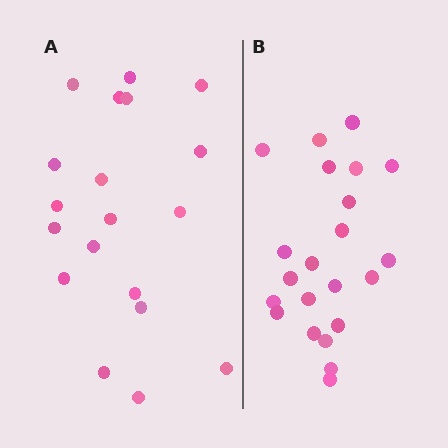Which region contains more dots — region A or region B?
Region B (the right region) has more dots.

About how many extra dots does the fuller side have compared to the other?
Region B has just a few more — roughly 2 or 3 more dots than region A.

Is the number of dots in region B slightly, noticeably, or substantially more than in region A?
Region B has only slightly more — the two regions are fairly close. The ratio is roughly 1.2 to 1.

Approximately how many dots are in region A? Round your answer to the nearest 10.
About 20 dots. (The exact count is 19, which rounds to 20.)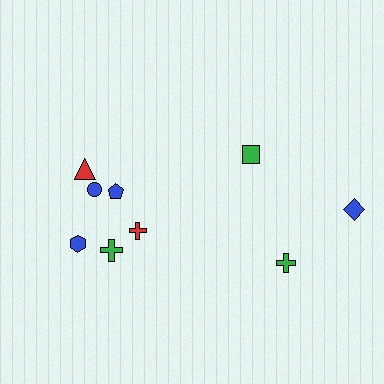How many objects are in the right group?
There are 3 objects.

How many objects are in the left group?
There are 6 objects.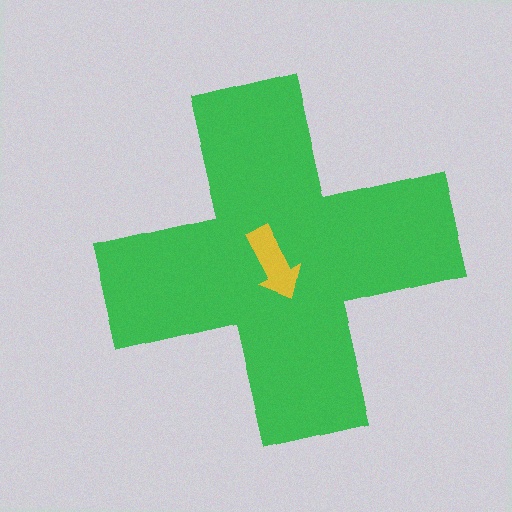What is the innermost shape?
The yellow arrow.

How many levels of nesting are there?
2.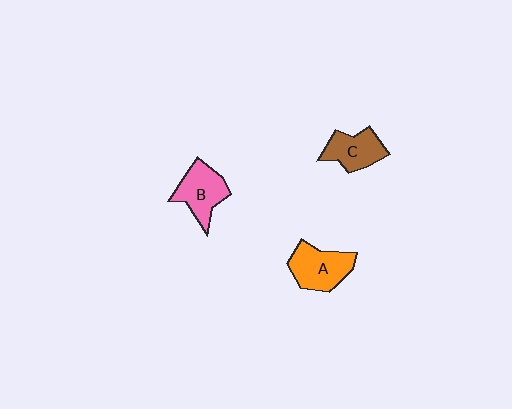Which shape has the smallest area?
Shape C (brown).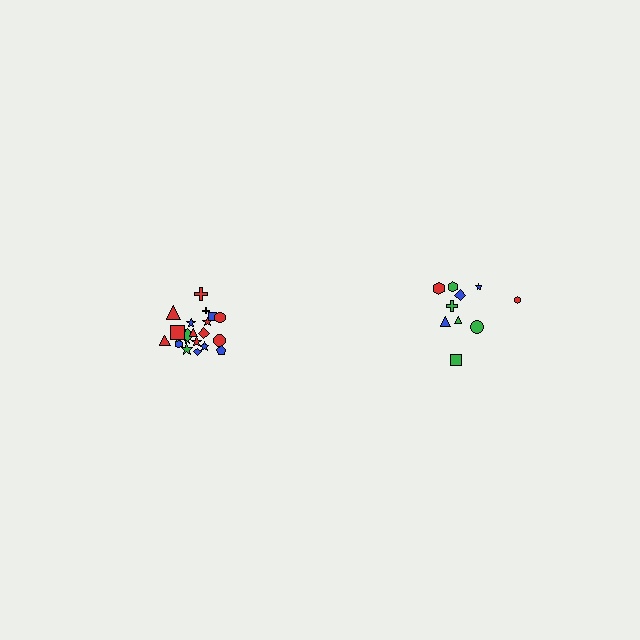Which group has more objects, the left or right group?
The left group.